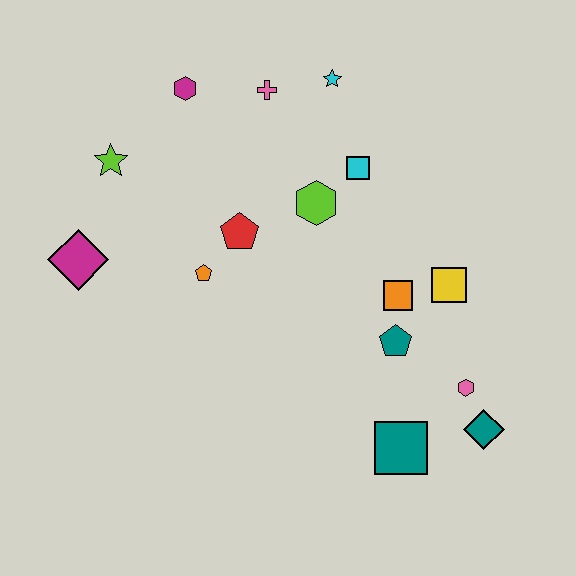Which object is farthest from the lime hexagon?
The teal diamond is farthest from the lime hexagon.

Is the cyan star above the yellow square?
Yes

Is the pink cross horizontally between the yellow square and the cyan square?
No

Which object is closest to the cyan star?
The pink cross is closest to the cyan star.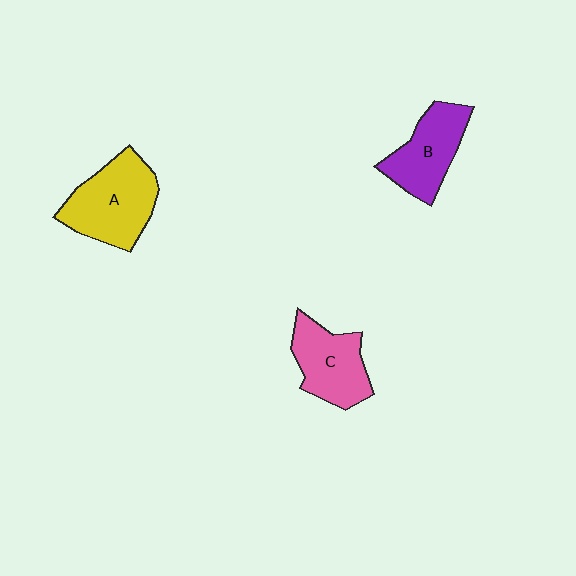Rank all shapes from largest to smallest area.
From largest to smallest: A (yellow), C (pink), B (purple).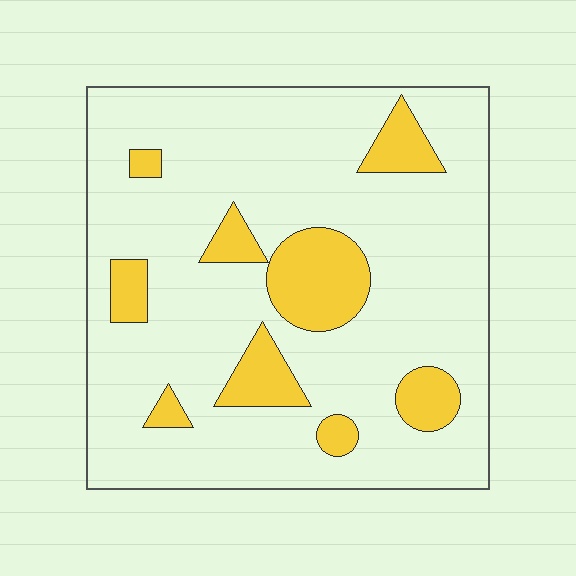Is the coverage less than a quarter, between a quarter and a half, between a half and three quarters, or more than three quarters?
Less than a quarter.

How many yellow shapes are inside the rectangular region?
9.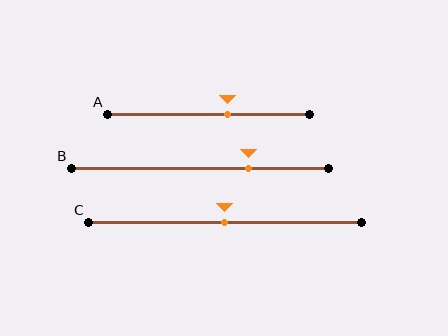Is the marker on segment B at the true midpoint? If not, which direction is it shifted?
No, the marker on segment B is shifted to the right by about 19% of the segment length.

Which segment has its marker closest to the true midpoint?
Segment C has its marker closest to the true midpoint.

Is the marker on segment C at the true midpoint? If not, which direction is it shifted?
Yes, the marker on segment C is at the true midpoint.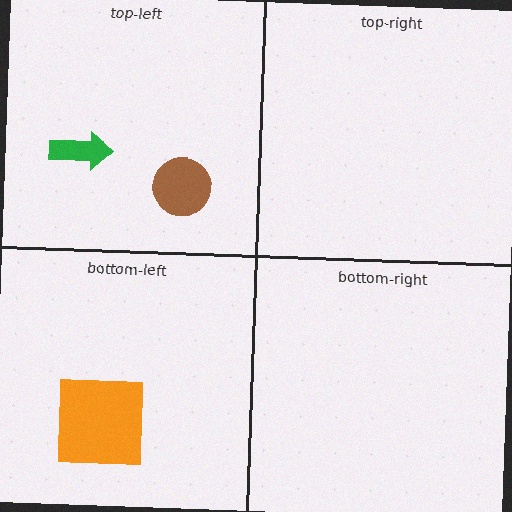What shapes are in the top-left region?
The brown circle, the green arrow.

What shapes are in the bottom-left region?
The orange square.